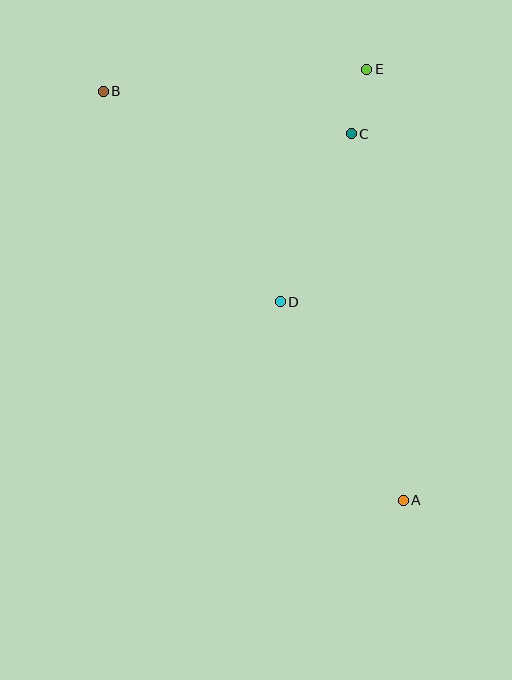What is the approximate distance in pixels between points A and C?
The distance between A and C is approximately 370 pixels.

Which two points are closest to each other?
Points C and E are closest to each other.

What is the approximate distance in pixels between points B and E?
The distance between B and E is approximately 264 pixels.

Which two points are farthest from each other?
Points A and B are farthest from each other.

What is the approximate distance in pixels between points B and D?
The distance between B and D is approximately 275 pixels.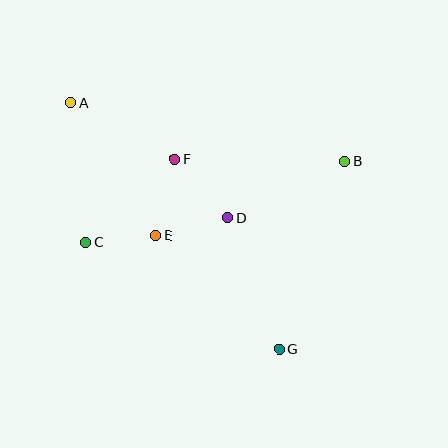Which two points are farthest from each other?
Points A and G are farthest from each other.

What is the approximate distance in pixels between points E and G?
The distance between E and G is approximately 167 pixels.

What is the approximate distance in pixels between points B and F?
The distance between B and F is approximately 170 pixels.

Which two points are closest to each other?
Points C and E are closest to each other.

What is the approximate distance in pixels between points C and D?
The distance between C and D is approximately 144 pixels.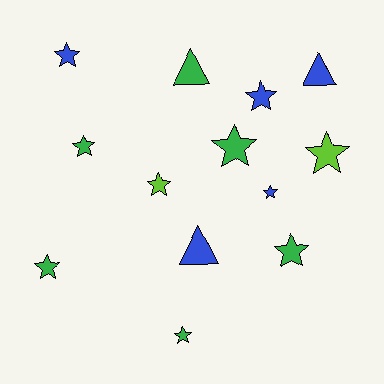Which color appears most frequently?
Green, with 6 objects.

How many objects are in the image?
There are 13 objects.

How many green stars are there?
There are 5 green stars.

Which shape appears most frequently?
Star, with 10 objects.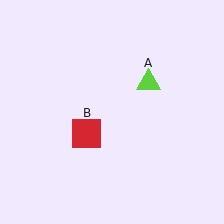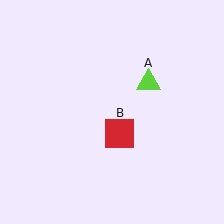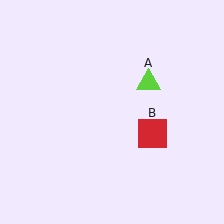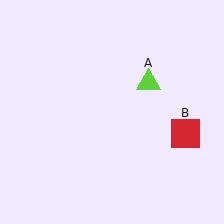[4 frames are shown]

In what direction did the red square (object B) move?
The red square (object B) moved right.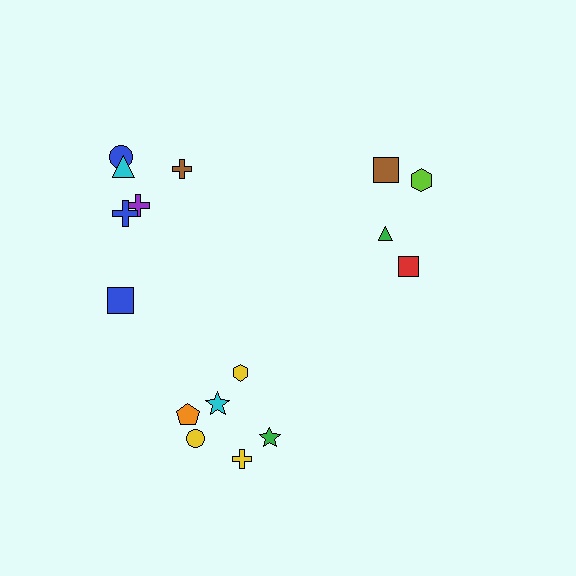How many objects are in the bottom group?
There are 6 objects.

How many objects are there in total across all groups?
There are 16 objects.